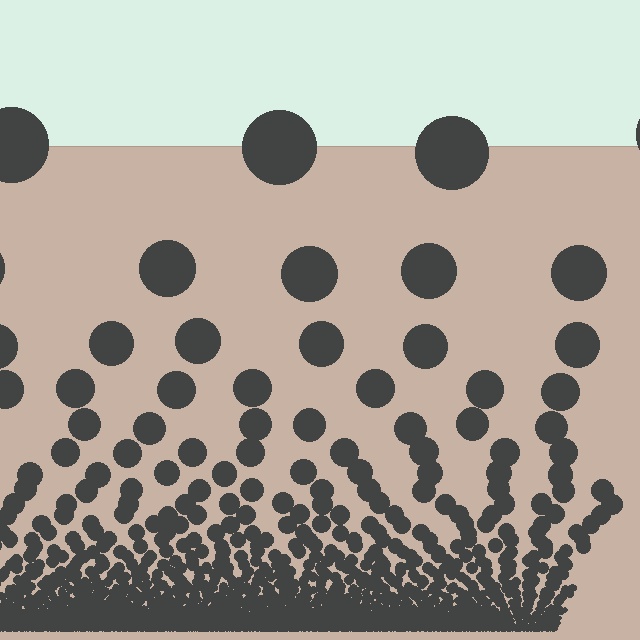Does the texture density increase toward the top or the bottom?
Density increases toward the bottom.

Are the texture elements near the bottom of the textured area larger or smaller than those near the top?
Smaller. The gradient is inverted — elements near the bottom are smaller and denser.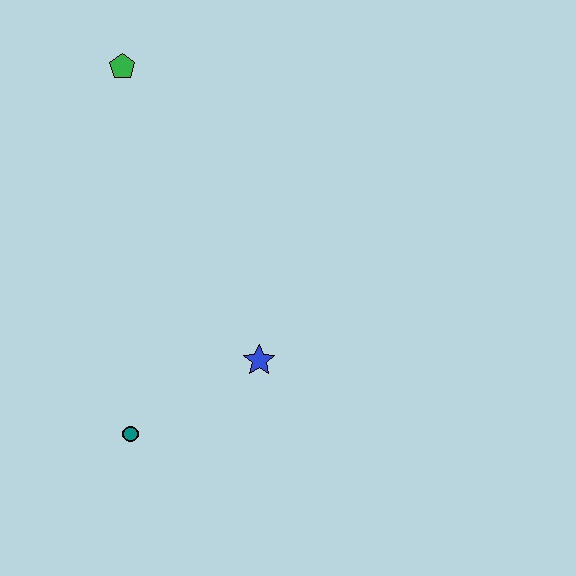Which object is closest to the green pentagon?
The blue star is closest to the green pentagon.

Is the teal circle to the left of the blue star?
Yes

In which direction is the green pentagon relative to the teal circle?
The green pentagon is above the teal circle.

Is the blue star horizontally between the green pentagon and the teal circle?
No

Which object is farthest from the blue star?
The green pentagon is farthest from the blue star.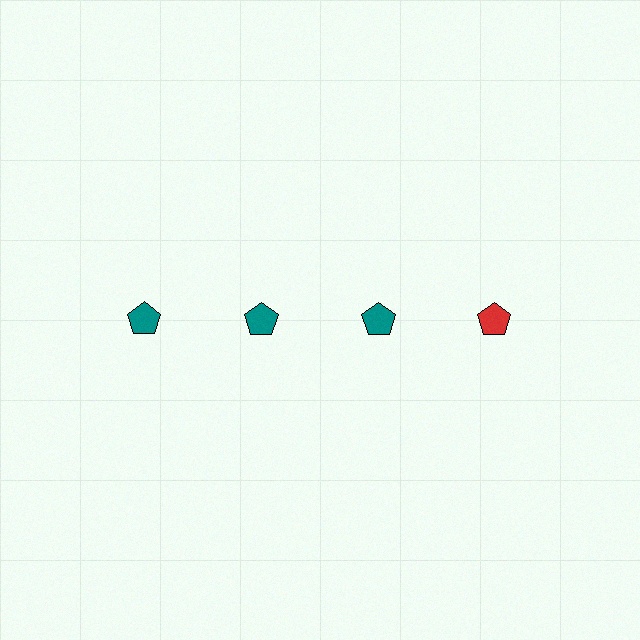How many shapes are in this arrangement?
There are 4 shapes arranged in a grid pattern.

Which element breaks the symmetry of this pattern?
The red pentagon in the top row, second from right column breaks the symmetry. All other shapes are teal pentagons.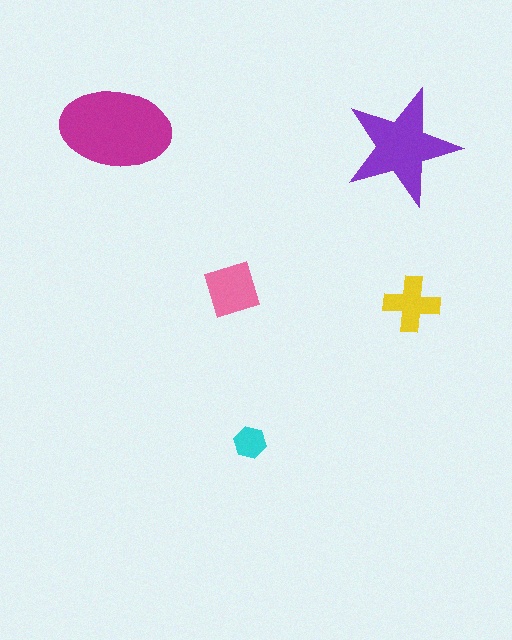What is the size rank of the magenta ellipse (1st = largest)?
1st.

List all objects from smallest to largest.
The cyan hexagon, the yellow cross, the pink diamond, the purple star, the magenta ellipse.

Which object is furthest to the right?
The yellow cross is rightmost.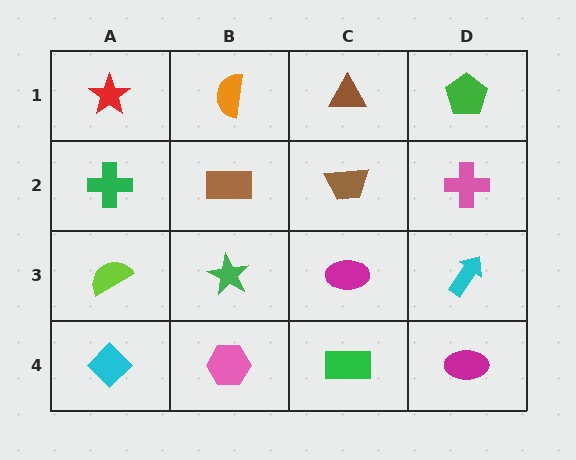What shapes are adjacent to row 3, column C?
A brown trapezoid (row 2, column C), a green rectangle (row 4, column C), a green star (row 3, column B), a cyan arrow (row 3, column D).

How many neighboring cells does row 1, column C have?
3.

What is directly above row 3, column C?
A brown trapezoid.